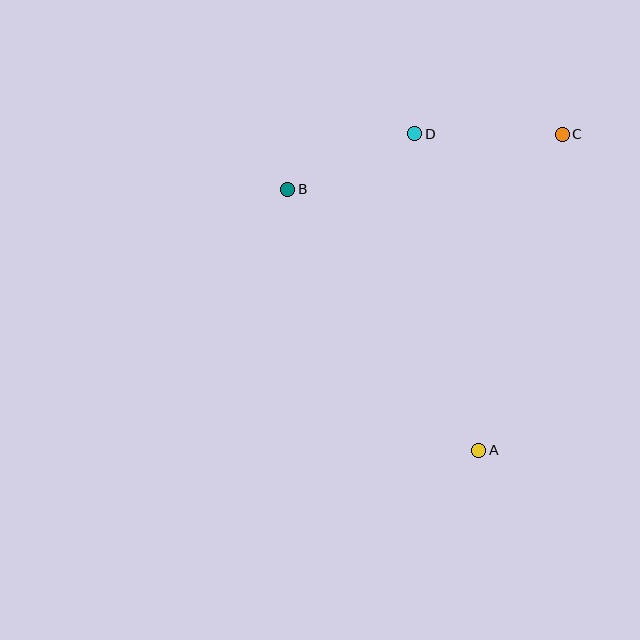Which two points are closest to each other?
Points B and D are closest to each other.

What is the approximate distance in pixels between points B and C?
The distance between B and C is approximately 280 pixels.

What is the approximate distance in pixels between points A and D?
The distance between A and D is approximately 323 pixels.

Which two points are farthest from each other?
Points A and C are farthest from each other.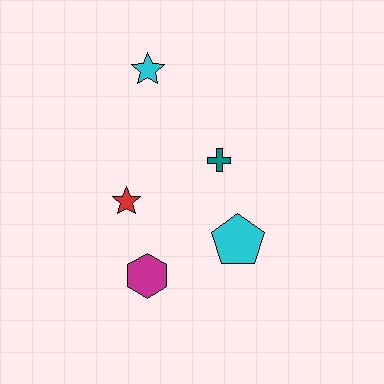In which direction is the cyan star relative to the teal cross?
The cyan star is above the teal cross.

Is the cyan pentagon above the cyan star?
No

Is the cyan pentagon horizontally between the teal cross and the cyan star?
No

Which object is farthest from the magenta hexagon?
The cyan star is farthest from the magenta hexagon.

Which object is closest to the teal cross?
The cyan pentagon is closest to the teal cross.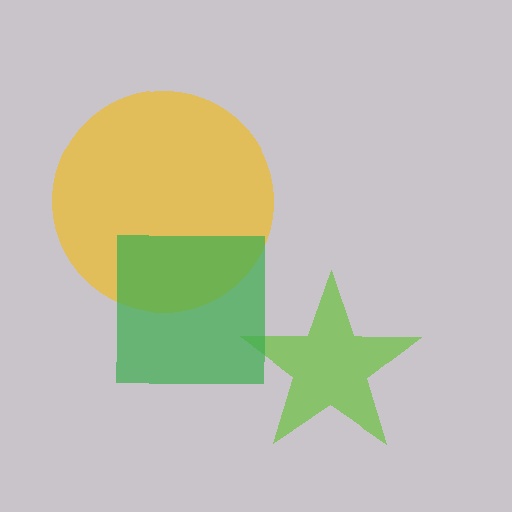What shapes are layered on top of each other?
The layered shapes are: a lime star, a yellow circle, a green square.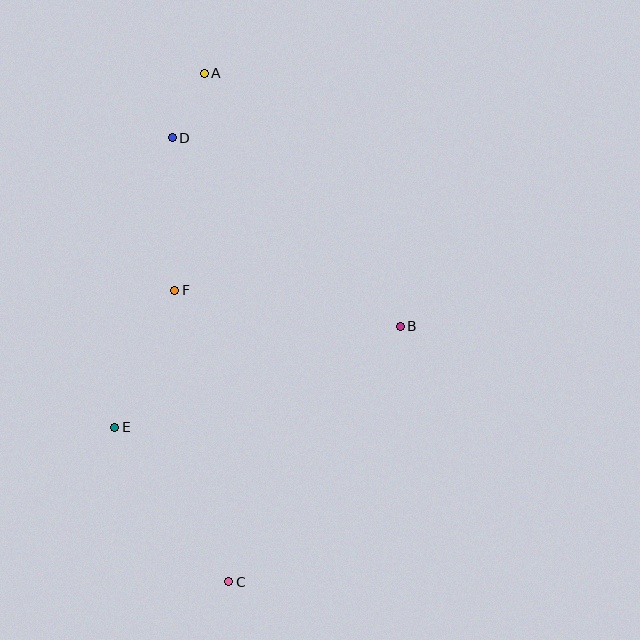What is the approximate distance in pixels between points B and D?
The distance between B and D is approximately 296 pixels.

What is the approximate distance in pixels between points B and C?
The distance between B and C is approximately 308 pixels.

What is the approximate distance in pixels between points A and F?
The distance between A and F is approximately 219 pixels.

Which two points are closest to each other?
Points A and D are closest to each other.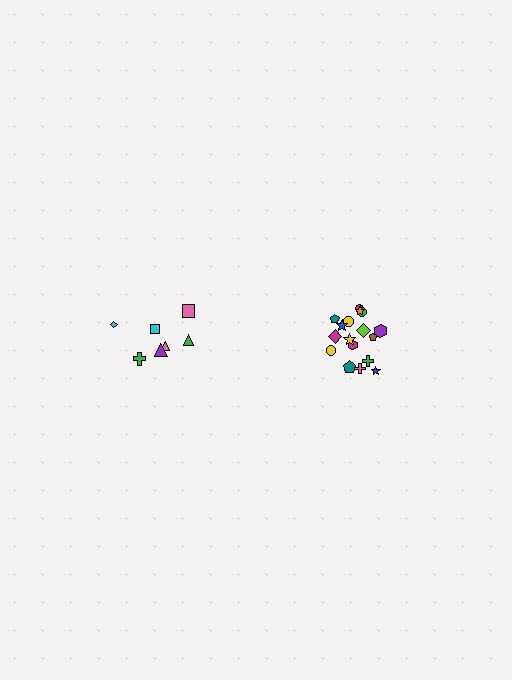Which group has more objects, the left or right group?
The right group.